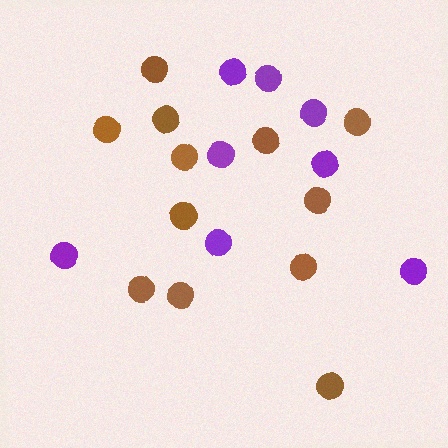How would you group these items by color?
There are 2 groups: one group of purple circles (8) and one group of brown circles (12).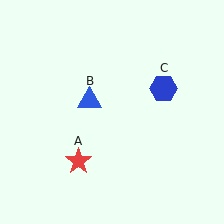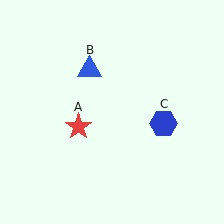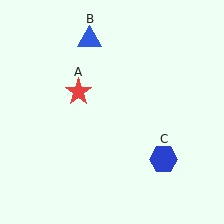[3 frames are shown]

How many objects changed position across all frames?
3 objects changed position: red star (object A), blue triangle (object B), blue hexagon (object C).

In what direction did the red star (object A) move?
The red star (object A) moved up.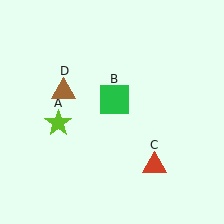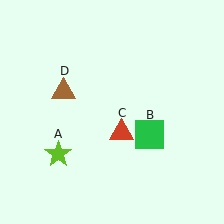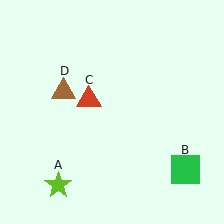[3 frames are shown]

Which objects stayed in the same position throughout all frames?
Brown triangle (object D) remained stationary.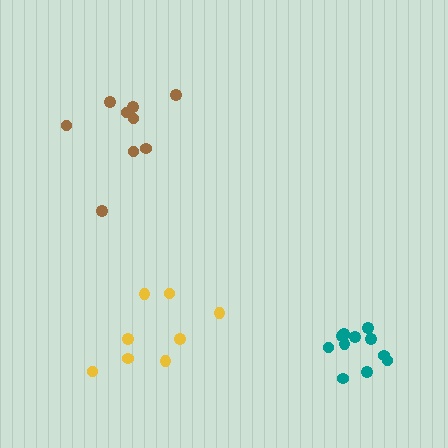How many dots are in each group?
Group 1: 11 dots, Group 2: 8 dots, Group 3: 9 dots (28 total).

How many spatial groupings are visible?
There are 3 spatial groupings.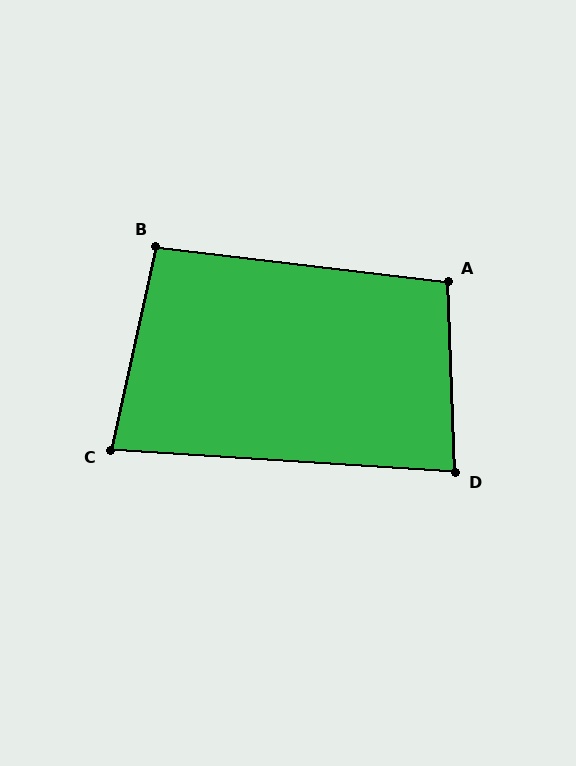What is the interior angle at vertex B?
Approximately 96 degrees (obtuse).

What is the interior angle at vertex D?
Approximately 84 degrees (acute).